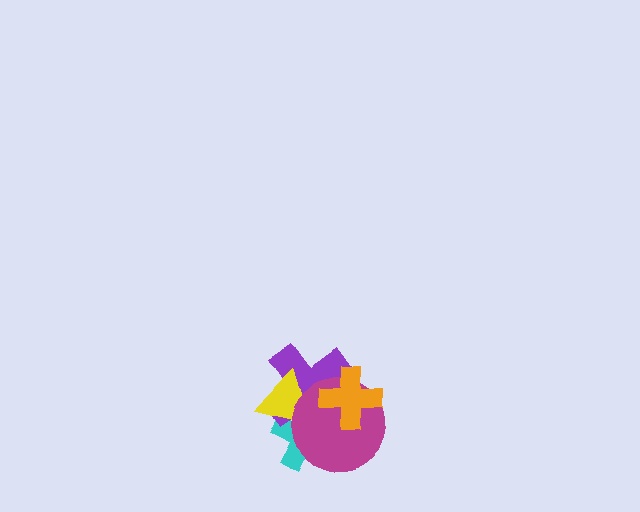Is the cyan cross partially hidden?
Yes, it is partially covered by another shape.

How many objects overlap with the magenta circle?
4 objects overlap with the magenta circle.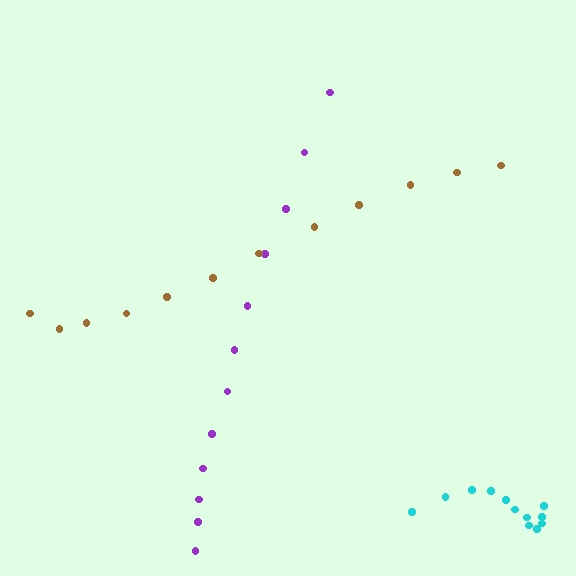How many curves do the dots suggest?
There are 3 distinct paths.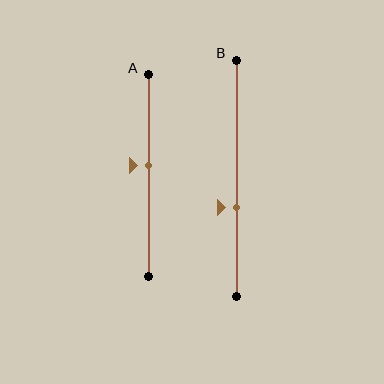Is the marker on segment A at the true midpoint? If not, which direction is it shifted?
No, the marker on segment A is shifted upward by about 5% of the segment length.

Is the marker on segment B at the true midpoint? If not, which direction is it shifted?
No, the marker on segment B is shifted downward by about 13% of the segment length.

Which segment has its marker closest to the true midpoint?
Segment A has its marker closest to the true midpoint.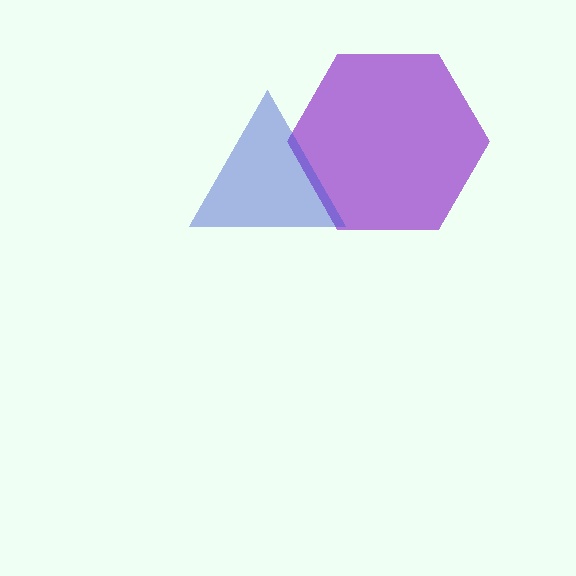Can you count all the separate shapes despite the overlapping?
Yes, there are 2 separate shapes.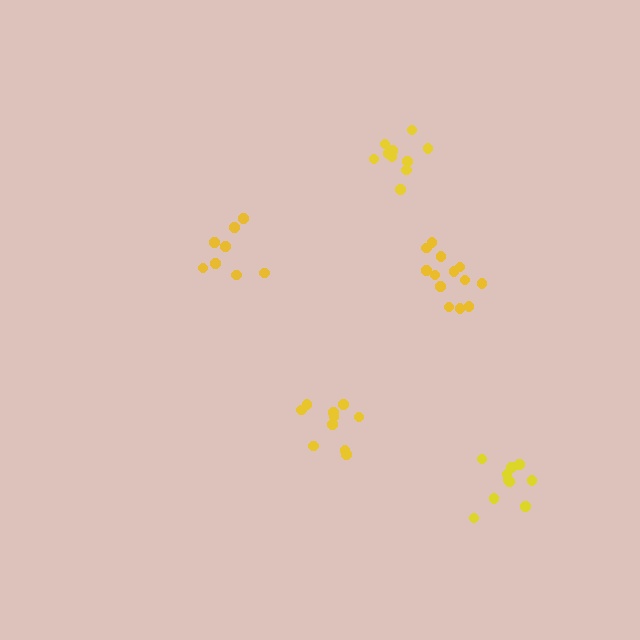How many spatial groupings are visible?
There are 5 spatial groupings.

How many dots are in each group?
Group 1: 10 dots, Group 2: 10 dots, Group 3: 9 dots, Group 4: 11 dots, Group 5: 13 dots (53 total).